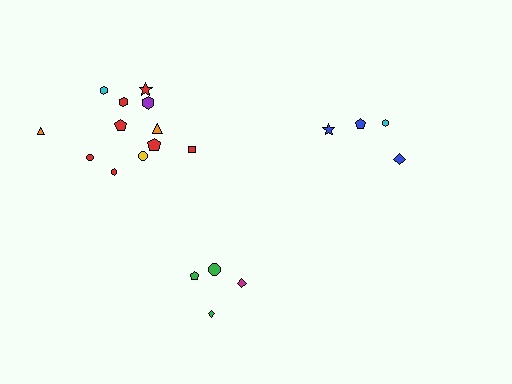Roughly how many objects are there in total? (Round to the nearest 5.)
Roughly 20 objects in total.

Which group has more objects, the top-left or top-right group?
The top-left group.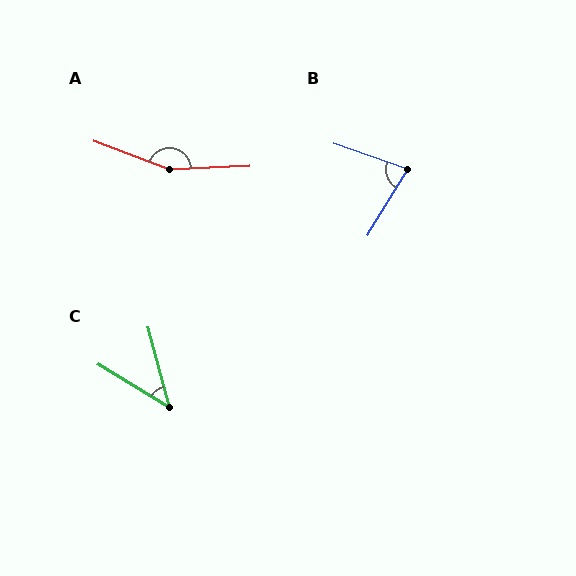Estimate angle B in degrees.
Approximately 77 degrees.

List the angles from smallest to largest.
C (44°), B (77°), A (157°).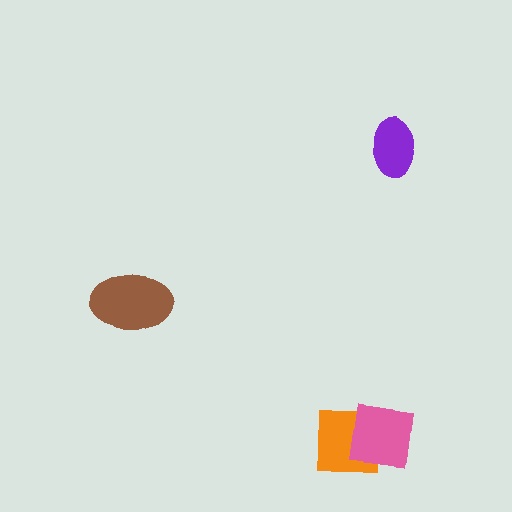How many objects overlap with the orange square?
1 object overlaps with the orange square.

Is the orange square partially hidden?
Yes, it is partially covered by another shape.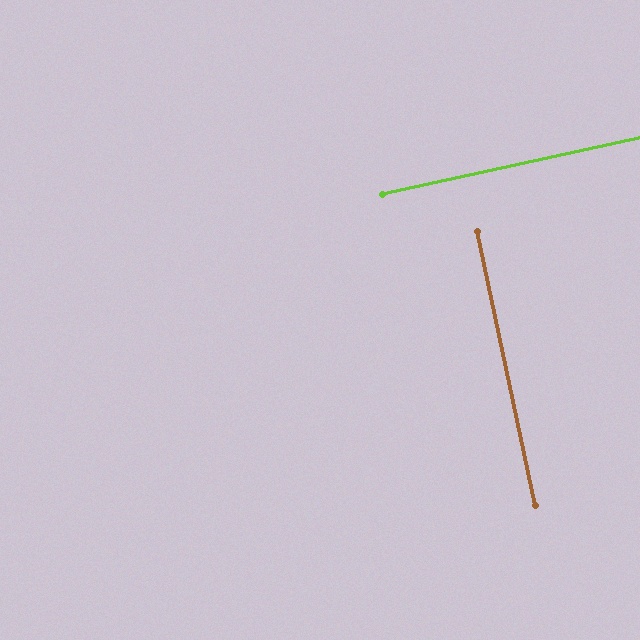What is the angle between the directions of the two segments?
Approximately 90 degrees.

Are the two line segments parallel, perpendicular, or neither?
Perpendicular — they meet at approximately 90°.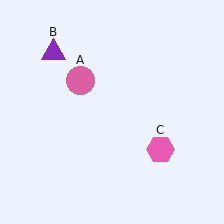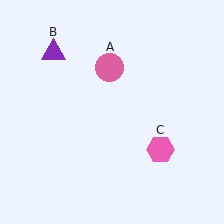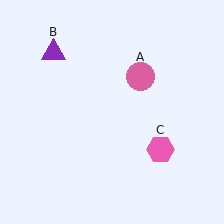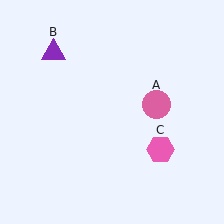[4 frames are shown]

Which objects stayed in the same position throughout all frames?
Purple triangle (object B) and pink hexagon (object C) remained stationary.